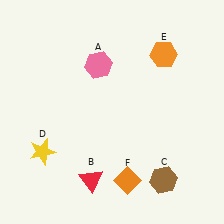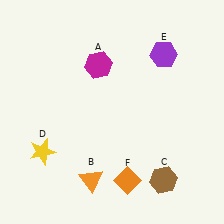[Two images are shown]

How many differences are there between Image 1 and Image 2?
There are 3 differences between the two images.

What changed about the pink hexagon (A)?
In Image 1, A is pink. In Image 2, it changed to magenta.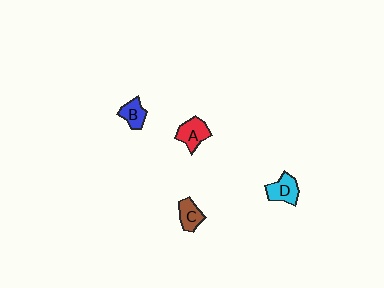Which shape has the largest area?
Shape A (red).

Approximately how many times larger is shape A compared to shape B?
Approximately 1.3 times.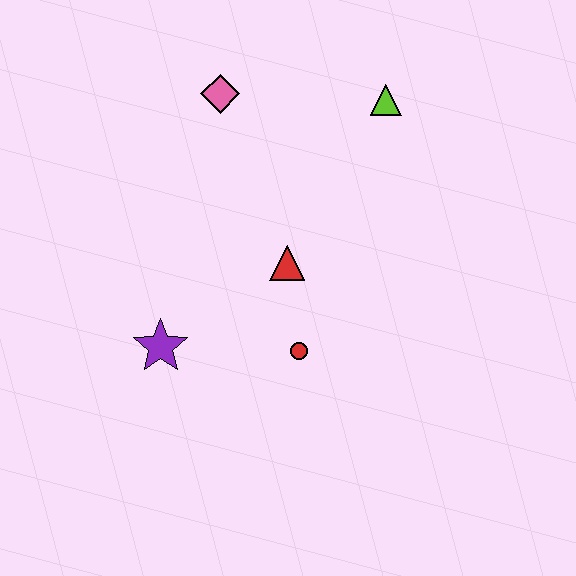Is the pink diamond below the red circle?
No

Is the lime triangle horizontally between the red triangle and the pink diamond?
No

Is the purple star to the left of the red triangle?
Yes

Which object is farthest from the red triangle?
The lime triangle is farthest from the red triangle.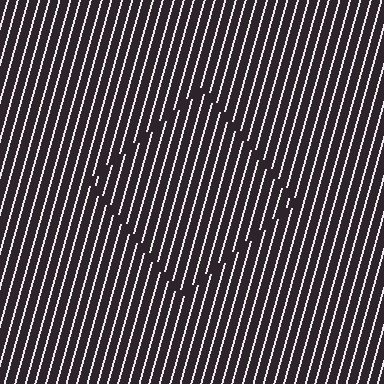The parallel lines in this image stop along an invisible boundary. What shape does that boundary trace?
An illusory square. The interior of the shape contains the same grating, shifted by half a period — the contour is defined by the phase discontinuity where line-ends from the inner and outer gratings abut.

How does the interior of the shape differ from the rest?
The interior of the shape contains the same grating, shifted by half a period — the contour is defined by the phase discontinuity where line-ends from the inner and outer gratings abut.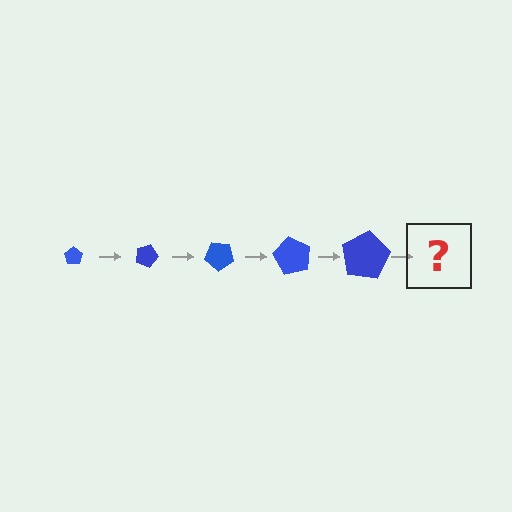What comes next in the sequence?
The next element should be a pentagon, larger than the previous one and rotated 100 degrees from the start.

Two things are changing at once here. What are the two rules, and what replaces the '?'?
The two rules are that the pentagon grows larger each step and it rotates 20 degrees each step. The '?' should be a pentagon, larger than the previous one and rotated 100 degrees from the start.